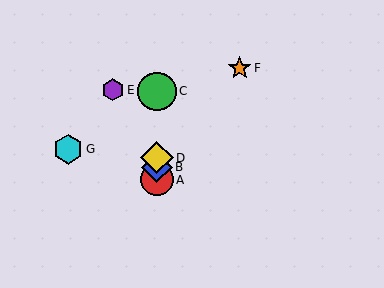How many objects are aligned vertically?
4 objects (A, B, C, D) are aligned vertically.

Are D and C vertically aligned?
Yes, both are at x≈157.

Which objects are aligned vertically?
Objects A, B, C, D are aligned vertically.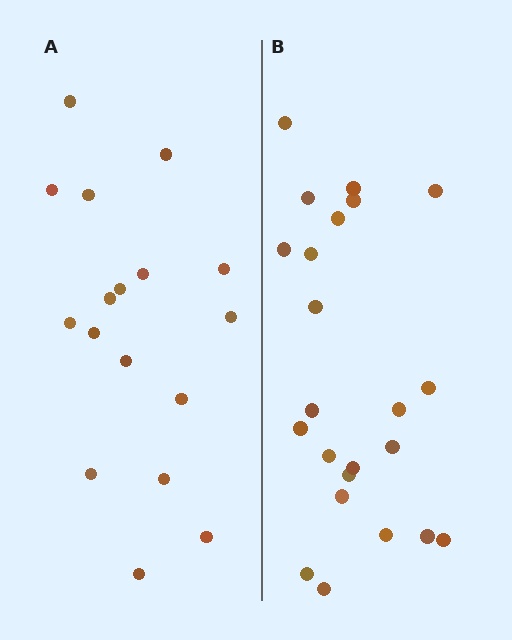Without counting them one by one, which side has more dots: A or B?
Region B (the right region) has more dots.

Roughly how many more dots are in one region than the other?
Region B has about 6 more dots than region A.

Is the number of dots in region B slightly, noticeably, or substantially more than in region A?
Region B has noticeably more, but not dramatically so. The ratio is roughly 1.4 to 1.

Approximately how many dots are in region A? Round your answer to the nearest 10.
About 20 dots. (The exact count is 17, which rounds to 20.)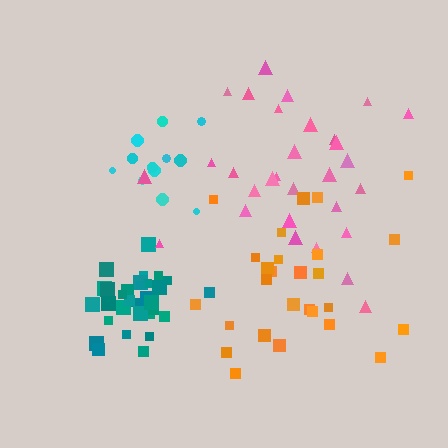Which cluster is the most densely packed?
Teal.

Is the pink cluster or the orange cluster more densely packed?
Orange.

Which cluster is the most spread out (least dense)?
Pink.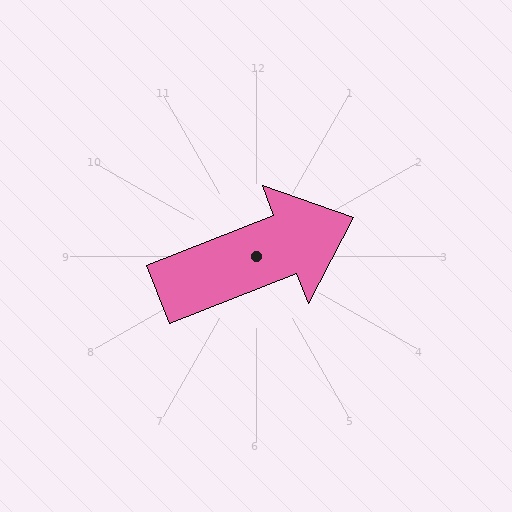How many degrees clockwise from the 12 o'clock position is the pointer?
Approximately 69 degrees.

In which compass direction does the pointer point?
East.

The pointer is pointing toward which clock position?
Roughly 2 o'clock.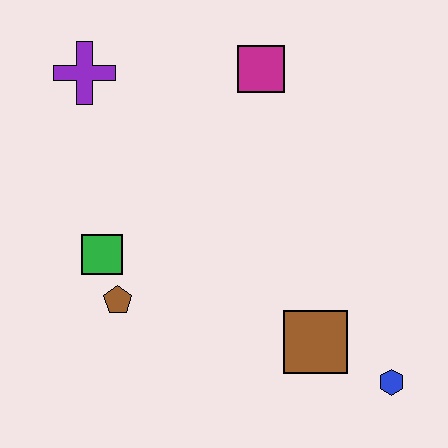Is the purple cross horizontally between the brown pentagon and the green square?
No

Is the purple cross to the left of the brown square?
Yes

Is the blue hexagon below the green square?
Yes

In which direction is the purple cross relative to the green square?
The purple cross is above the green square.